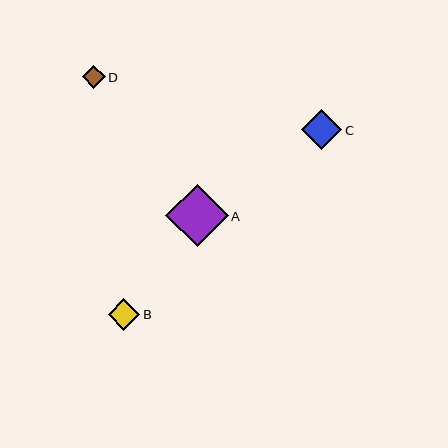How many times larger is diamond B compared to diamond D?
Diamond B is approximately 1.4 times the size of diamond D.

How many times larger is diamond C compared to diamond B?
Diamond C is approximately 1.3 times the size of diamond B.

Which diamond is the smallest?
Diamond D is the smallest with a size of approximately 23 pixels.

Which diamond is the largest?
Diamond A is the largest with a size of approximately 63 pixels.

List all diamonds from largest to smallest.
From largest to smallest: A, C, B, D.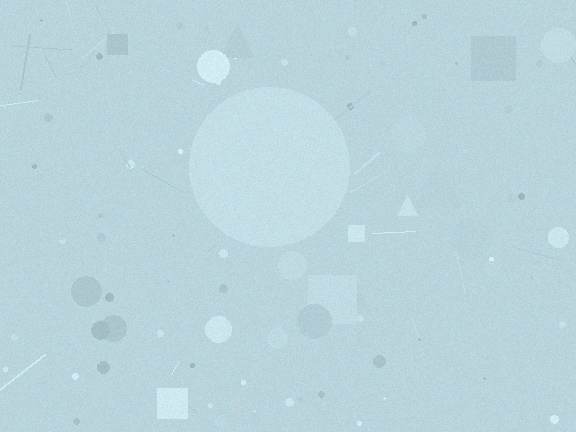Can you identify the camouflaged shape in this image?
The camouflaged shape is a circle.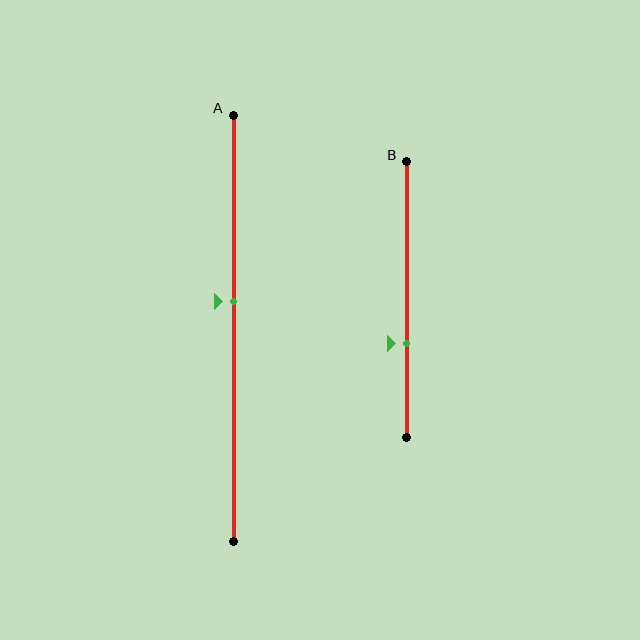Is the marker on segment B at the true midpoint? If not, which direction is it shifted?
No, the marker on segment B is shifted downward by about 16% of the segment length.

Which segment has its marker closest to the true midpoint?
Segment A has its marker closest to the true midpoint.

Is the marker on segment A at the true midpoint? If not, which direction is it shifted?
No, the marker on segment A is shifted upward by about 6% of the segment length.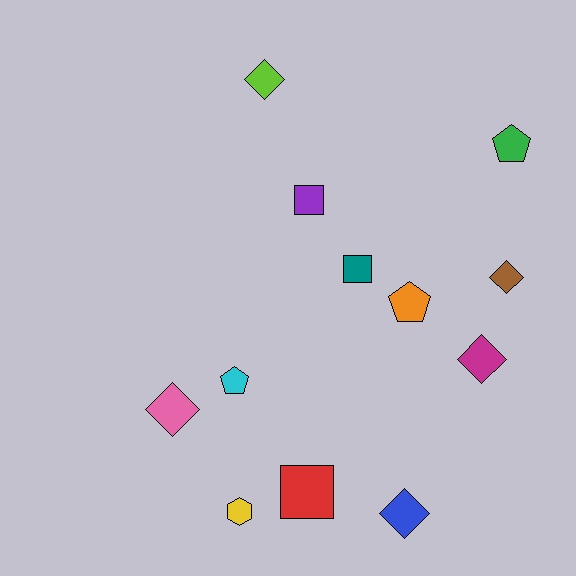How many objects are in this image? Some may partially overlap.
There are 12 objects.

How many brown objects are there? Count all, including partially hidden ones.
There is 1 brown object.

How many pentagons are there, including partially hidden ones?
There are 3 pentagons.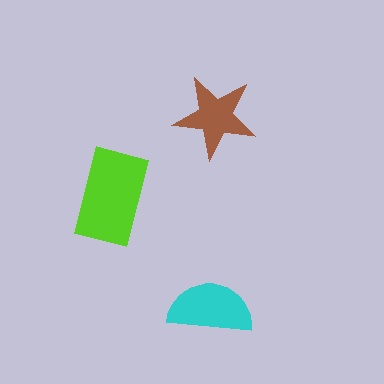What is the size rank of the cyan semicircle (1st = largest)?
2nd.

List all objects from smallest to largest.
The brown star, the cyan semicircle, the lime rectangle.